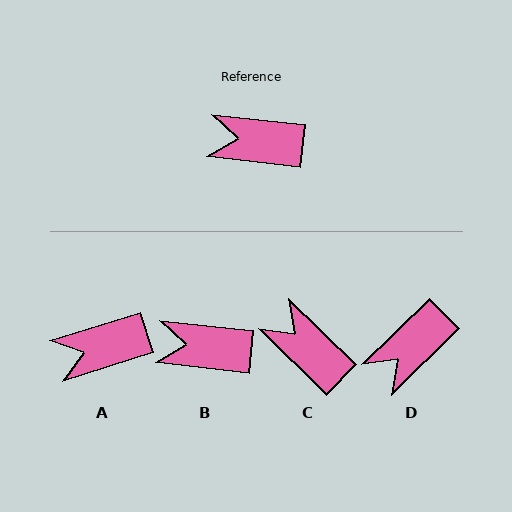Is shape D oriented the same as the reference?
No, it is off by about 51 degrees.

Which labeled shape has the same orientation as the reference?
B.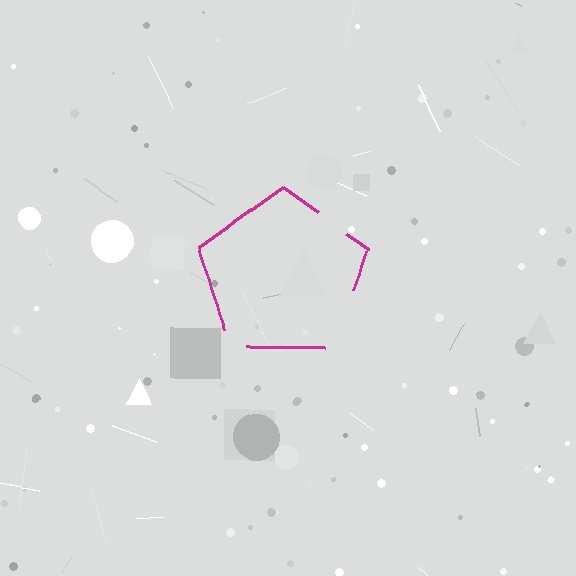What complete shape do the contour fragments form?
The contour fragments form a pentagon.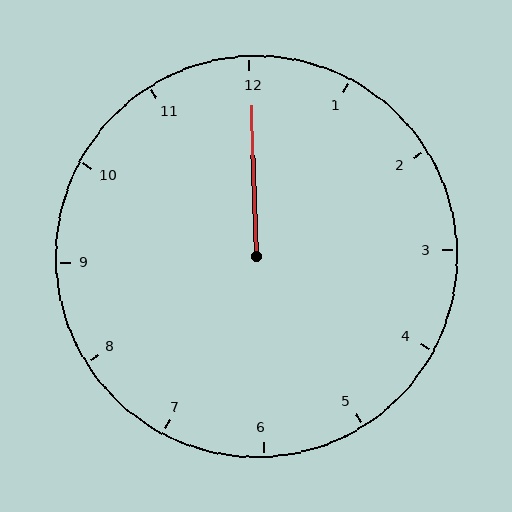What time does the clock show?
12:00.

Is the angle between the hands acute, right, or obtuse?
It is acute.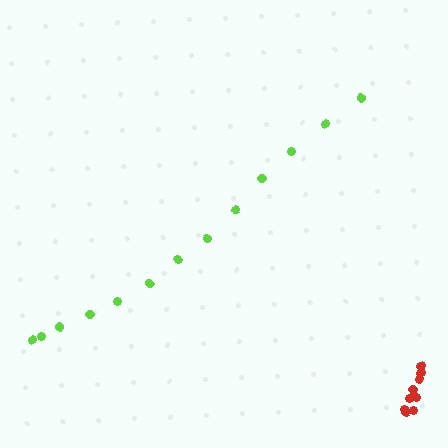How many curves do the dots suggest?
There are 2 distinct paths.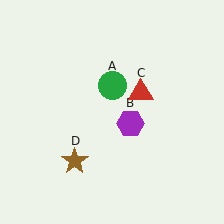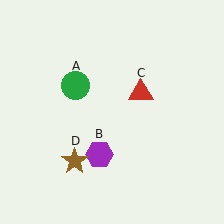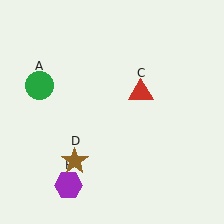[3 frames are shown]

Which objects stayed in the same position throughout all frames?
Red triangle (object C) and brown star (object D) remained stationary.